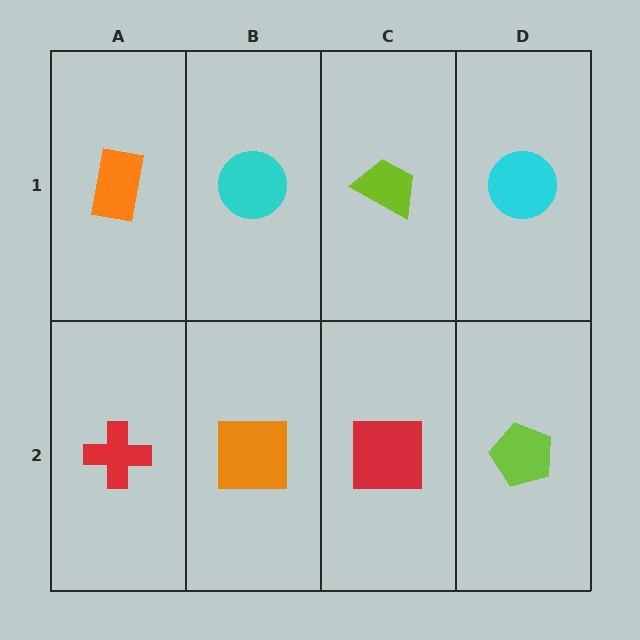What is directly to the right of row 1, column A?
A cyan circle.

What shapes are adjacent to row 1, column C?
A red square (row 2, column C), a cyan circle (row 1, column B), a cyan circle (row 1, column D).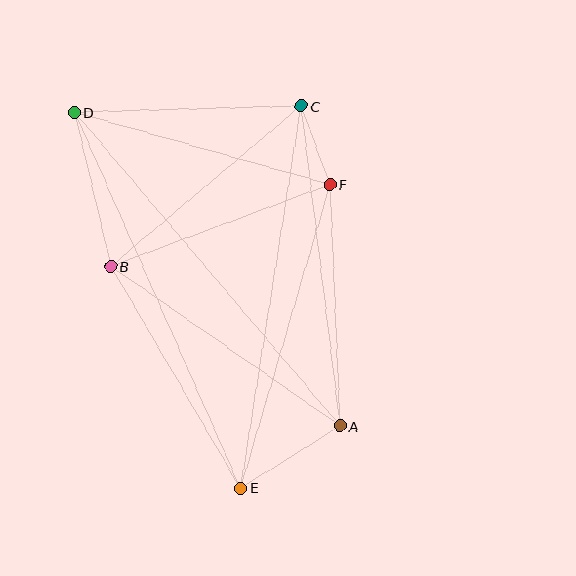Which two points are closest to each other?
Points C and F are closest to each other.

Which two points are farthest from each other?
Points A and D are farthest from each other.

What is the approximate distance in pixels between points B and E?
The distance between B and E is approximately 257 pixels.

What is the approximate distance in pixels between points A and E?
The distance between A and E is approximately 117 pixels.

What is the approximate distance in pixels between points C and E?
The distance between C and E is approximately 387 pixels.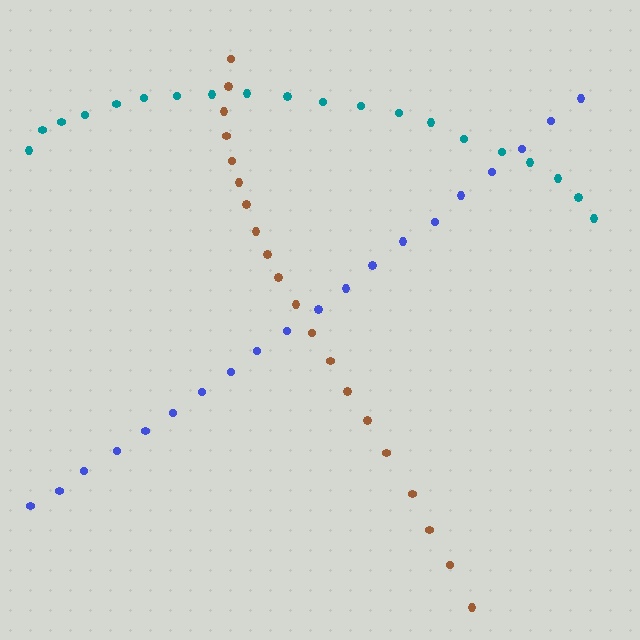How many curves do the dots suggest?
There are 3 distinct paths.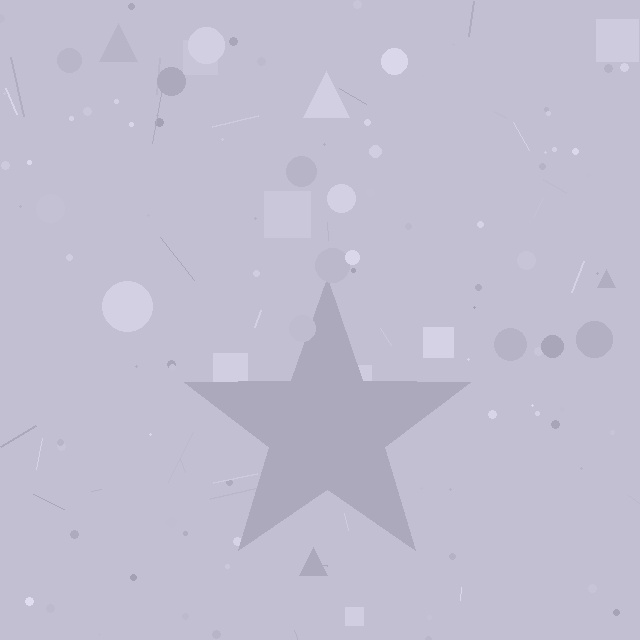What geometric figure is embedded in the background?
A star is embedded in the background.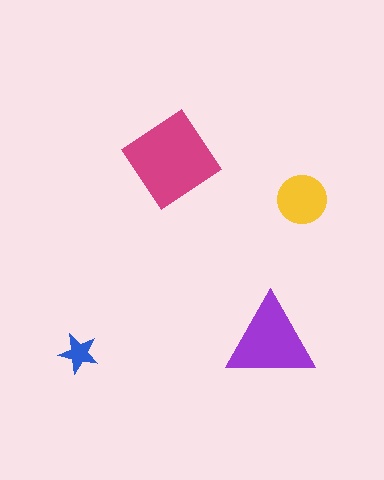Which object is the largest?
The magenta diamond.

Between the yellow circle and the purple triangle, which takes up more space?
The purple triangle.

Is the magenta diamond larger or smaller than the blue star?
Larger.